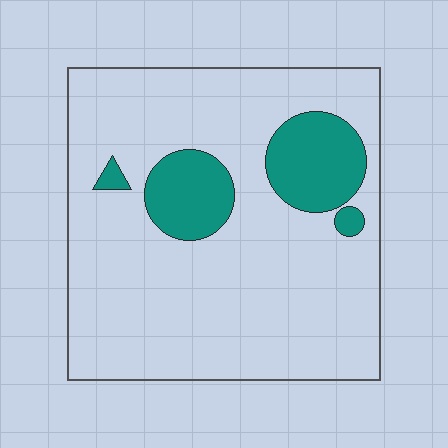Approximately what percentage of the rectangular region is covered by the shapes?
Approximately 15%.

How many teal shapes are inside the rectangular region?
4.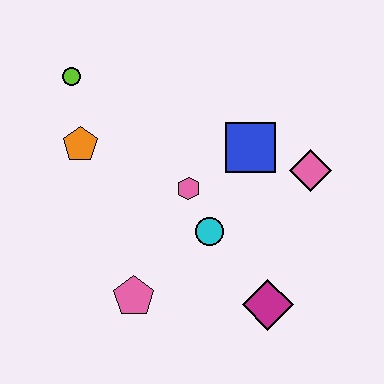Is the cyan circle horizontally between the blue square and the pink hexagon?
Yes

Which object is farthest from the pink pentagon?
The lime circle is farthest from the pink pentagon.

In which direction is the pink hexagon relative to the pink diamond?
The pink hexagon is to the left of the pink diamond.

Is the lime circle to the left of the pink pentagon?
Yes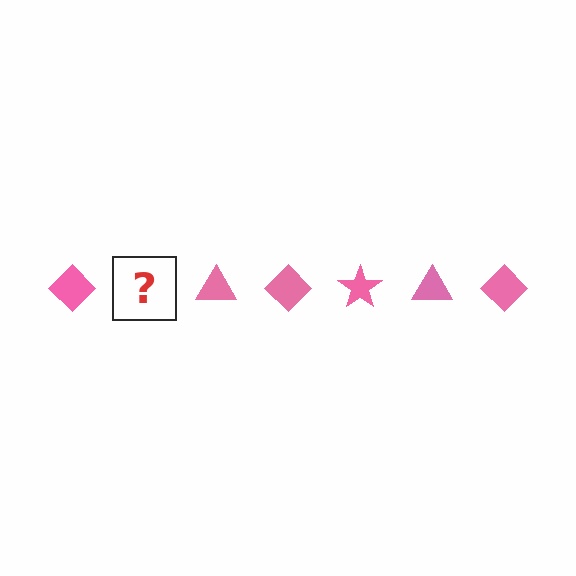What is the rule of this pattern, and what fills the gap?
The rule is that the pattern cycles through diamond, star, triangle shapes in pink. The gap should be filled with a pink star.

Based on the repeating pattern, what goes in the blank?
The blank should be a pink star.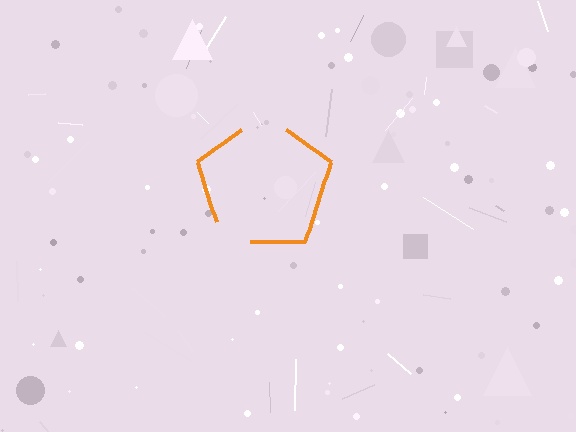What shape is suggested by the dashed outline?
The dashed outline suggests a pentagon.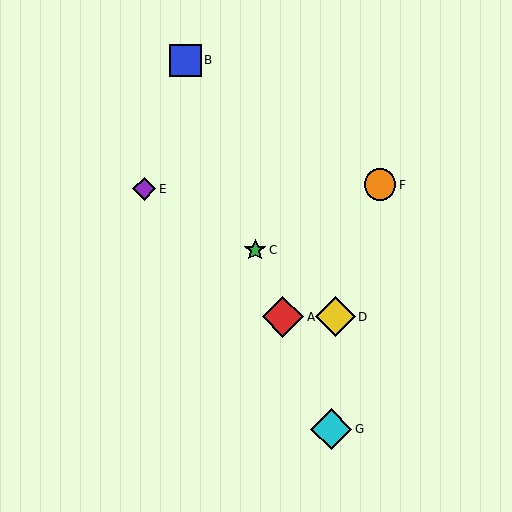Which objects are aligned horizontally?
Objects A, D are aligned horizontally.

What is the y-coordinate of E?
Object E is at y≈189.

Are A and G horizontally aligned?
No, A is at y≈317 and G is at y≈429.